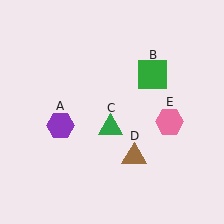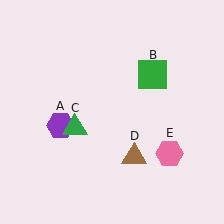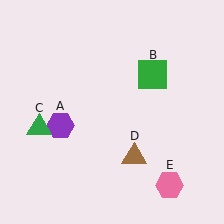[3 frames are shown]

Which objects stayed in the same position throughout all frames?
Purple hexagon (object A) and green square (object B) and brown triangle (object D) remained stationary.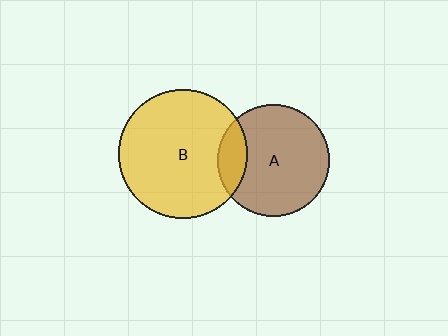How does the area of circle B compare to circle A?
Approximately 1.3 times.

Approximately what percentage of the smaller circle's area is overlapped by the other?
Approximately 15%.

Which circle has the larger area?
Circle B (yellow).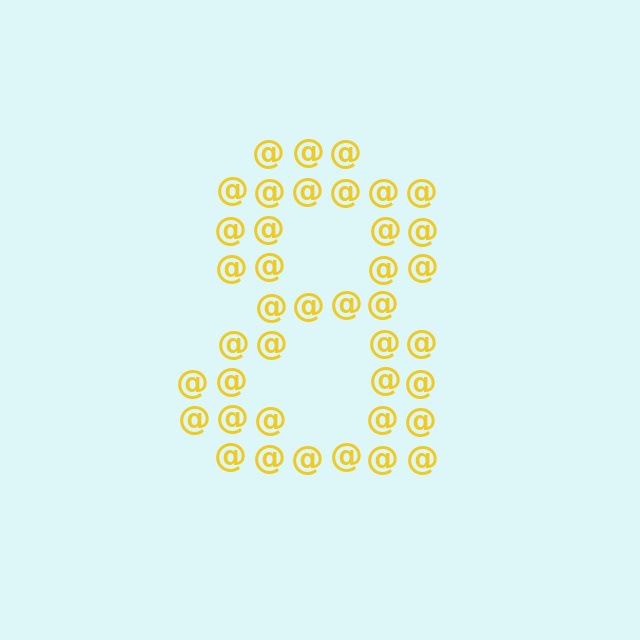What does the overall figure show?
The overall figure shows the digit 8.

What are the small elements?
The small elements are at signs.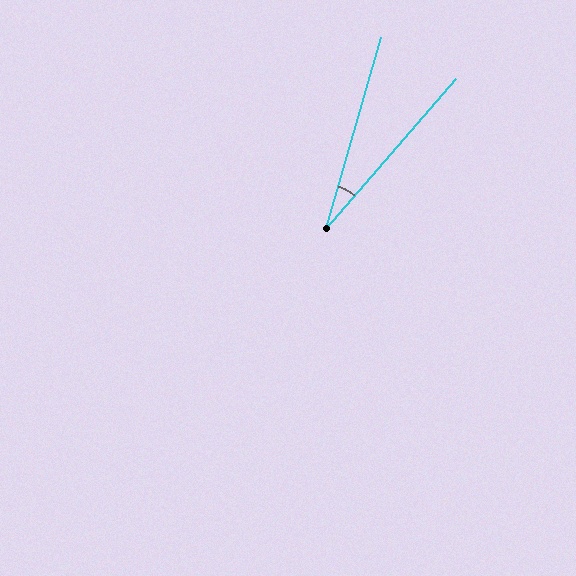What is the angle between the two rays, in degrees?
Approximately 25 degrees.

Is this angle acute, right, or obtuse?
It is acute.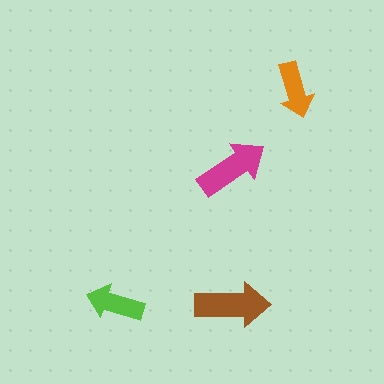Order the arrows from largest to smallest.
the brown one, the magenta one, the lime one, the orange one.